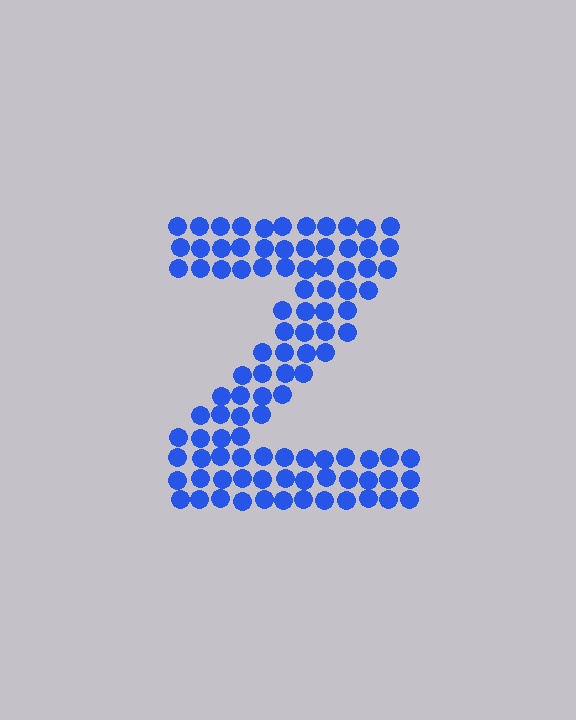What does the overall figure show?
The overall figure shows the letter Z.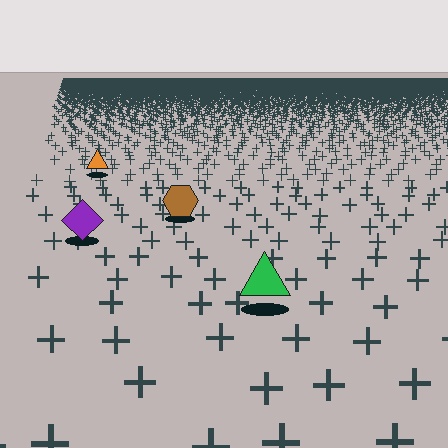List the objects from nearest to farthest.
From nearest to farthest: the green triangle, the purple diamond, the brown hexagon, the orange triangle.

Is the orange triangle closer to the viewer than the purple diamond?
No. The purple diamond is closer — you can tell from the texture gradient: the ground texture is coarser near it.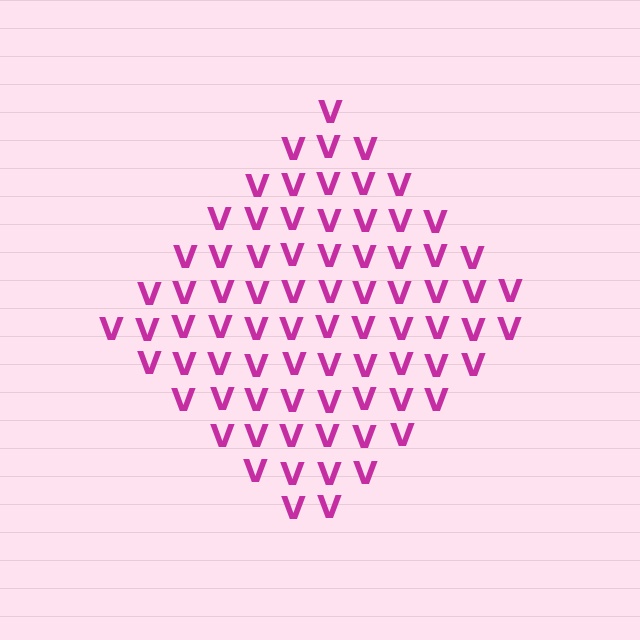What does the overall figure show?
The overall figure shows a diamond.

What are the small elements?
The small elements are letter V's.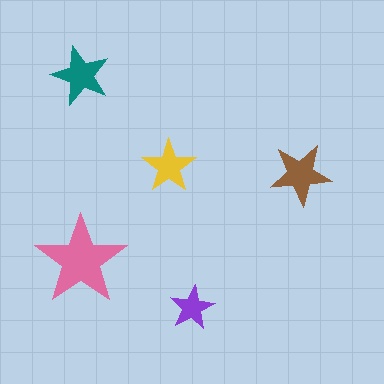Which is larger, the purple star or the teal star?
The teal one.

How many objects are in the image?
There are 5 objects in the image.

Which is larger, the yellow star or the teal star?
The teal one.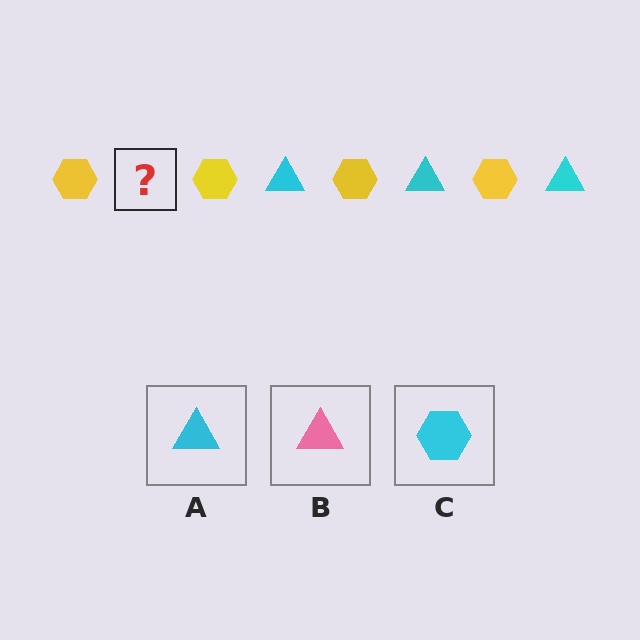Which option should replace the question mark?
Option A.